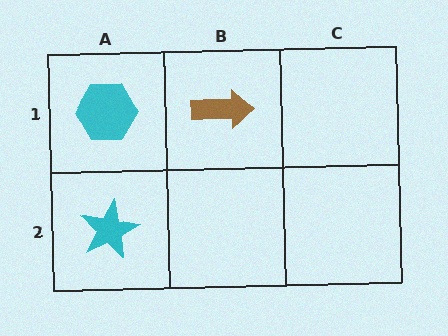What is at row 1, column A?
A cyan hexagon.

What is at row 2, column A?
A cyan star.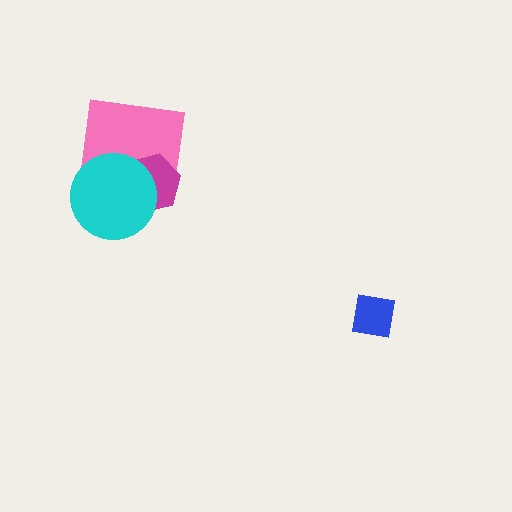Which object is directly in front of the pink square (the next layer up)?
The magenta hexagon is directly in front of the pink square.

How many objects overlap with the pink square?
2 objects overlap with the pink square.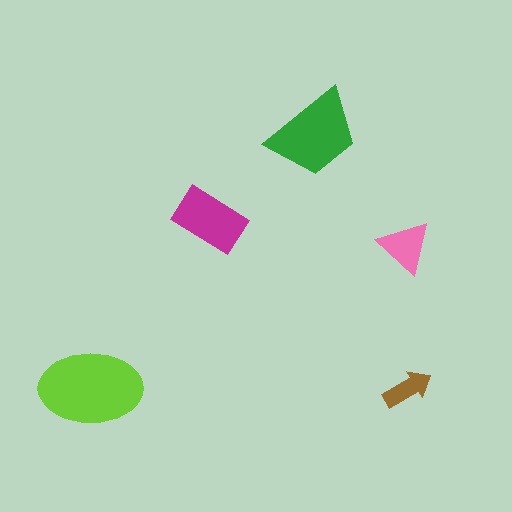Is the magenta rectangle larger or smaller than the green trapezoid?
Smaller.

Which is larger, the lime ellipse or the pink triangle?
The lime ellipse.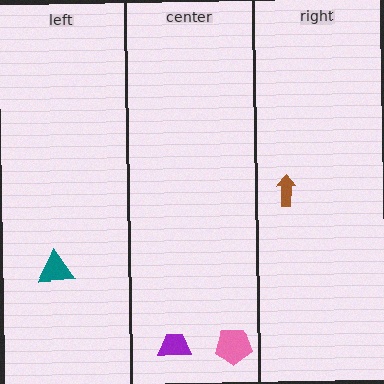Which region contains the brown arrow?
The right region.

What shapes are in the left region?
The teal triangle.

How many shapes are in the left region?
1.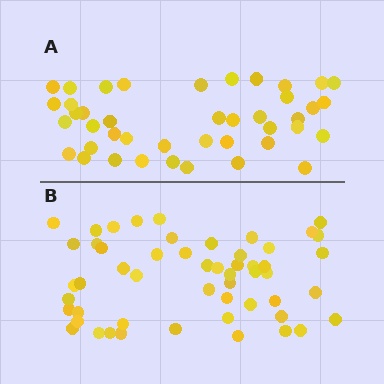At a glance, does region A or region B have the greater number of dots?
Region B (the bottom region) has more dots.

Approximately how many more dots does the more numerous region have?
Region B has roughly 12 or so more dots than region A.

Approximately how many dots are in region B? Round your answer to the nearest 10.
About 50 dots. (The exact count is 53, which rounds to 50.)